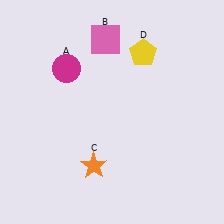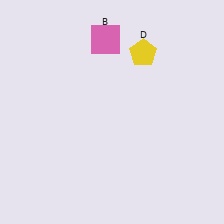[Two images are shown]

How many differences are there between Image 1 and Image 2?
There are 2 differences between the two images.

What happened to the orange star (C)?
The orange star (C) was removed in Image 2. It was in the bottom-left area of Image 1.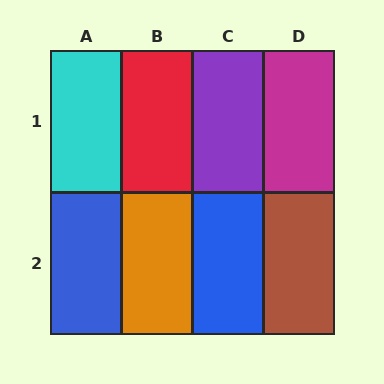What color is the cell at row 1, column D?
Magenta.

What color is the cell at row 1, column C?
Purple.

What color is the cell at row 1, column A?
Cyan.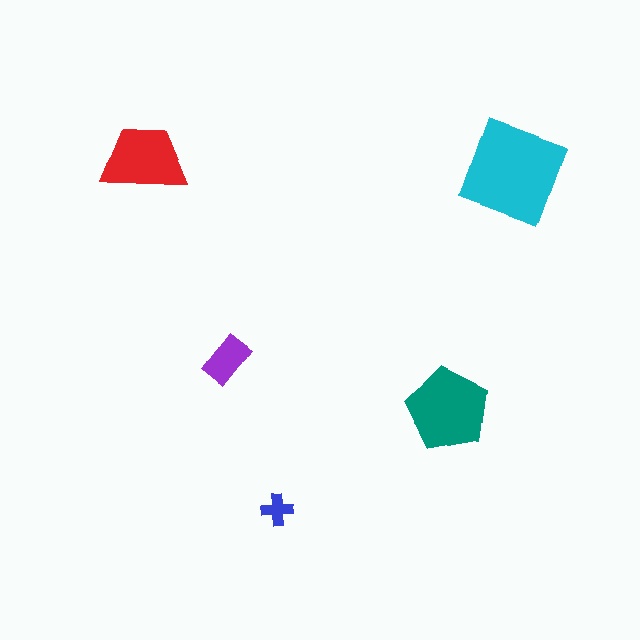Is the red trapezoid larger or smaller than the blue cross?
Larger.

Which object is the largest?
The cyan square.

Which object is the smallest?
The blue cross.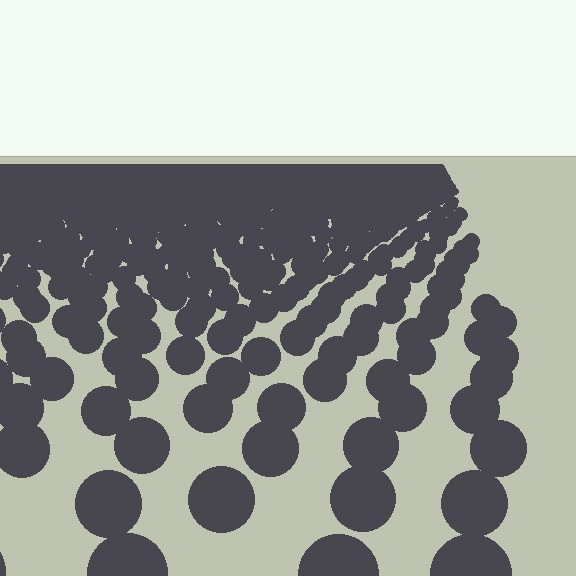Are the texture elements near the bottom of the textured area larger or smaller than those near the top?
Larger. Near the bottom, elements are closer to the viewer and appear at a bigger on-screen size.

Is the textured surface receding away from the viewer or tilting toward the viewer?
The surface is receding away from the viewer. Texture elements get smaller and denser toward the top.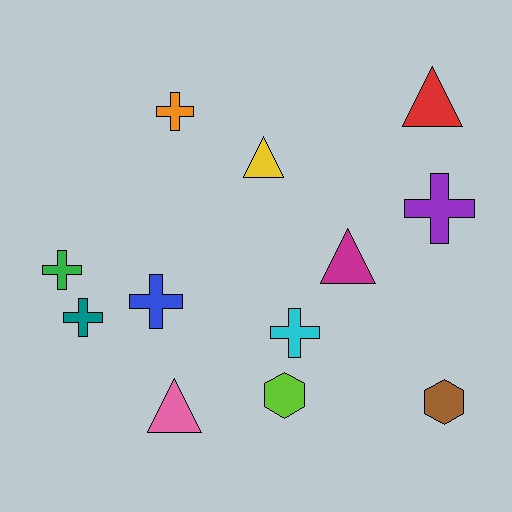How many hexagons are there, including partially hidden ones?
There are 2 hexagons.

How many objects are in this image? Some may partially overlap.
There are 12 objects.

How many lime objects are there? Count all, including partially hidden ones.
There is 1 lime object.